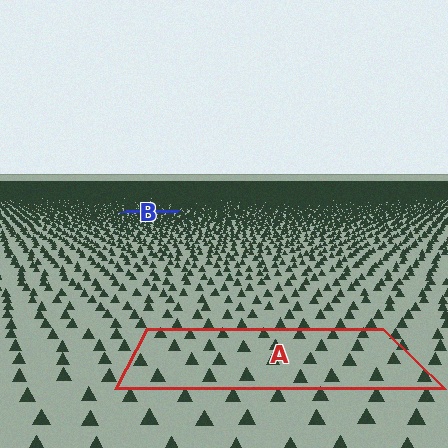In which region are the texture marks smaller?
The texture marks are smaller in region B, because it is farther away.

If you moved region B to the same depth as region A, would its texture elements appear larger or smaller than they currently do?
They would appear larger. At a closer depth, the same texture elements are projected at a bigger on-screen size.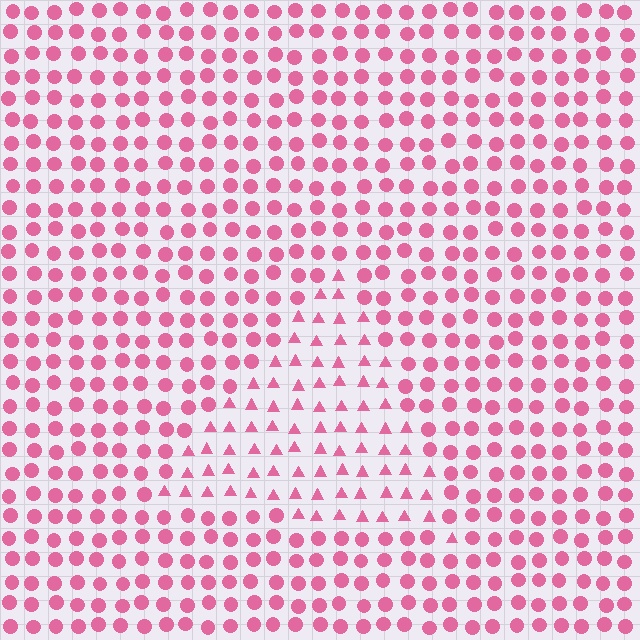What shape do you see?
I see a triangle.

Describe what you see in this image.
The image is filled with small pink elements arranged in a uniform grid. A triangle-shaped region contains triangles, while the surrounding area contains circles. The boundary is defined purely by the change in element shape.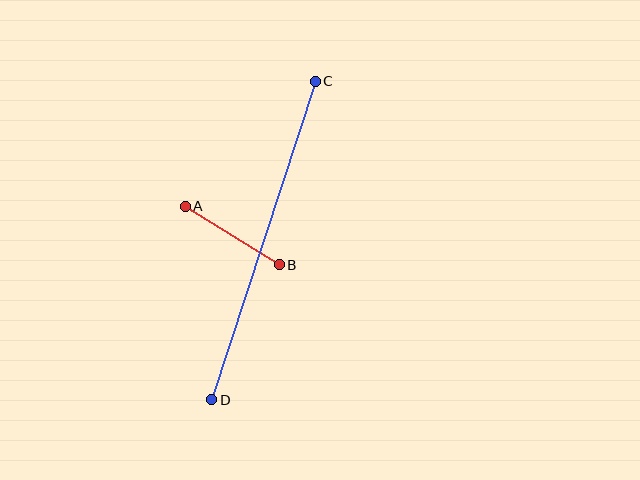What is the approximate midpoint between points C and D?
The midpoint is at approximately (263, 241) pixels.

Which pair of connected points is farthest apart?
Points C and D are farthest apart.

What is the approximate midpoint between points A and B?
The midpoint is at approximately (232, 236) pixels.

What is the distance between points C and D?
The distance is approximately 335 pixels.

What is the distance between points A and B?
The distance is approximately 111 pixels.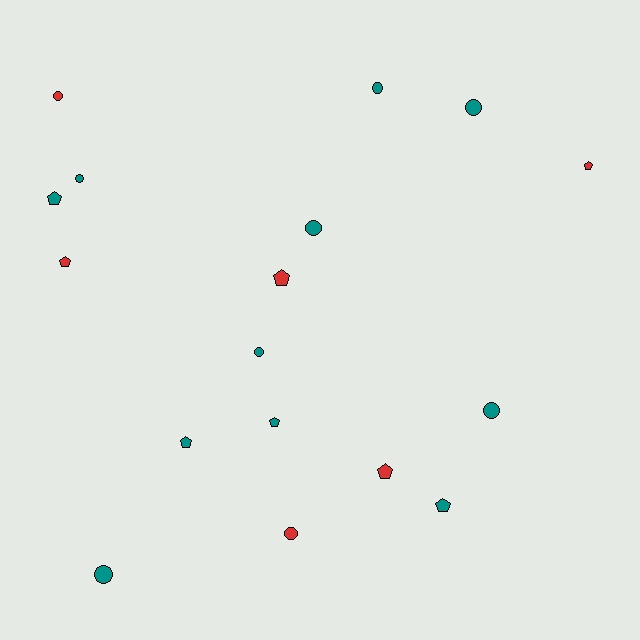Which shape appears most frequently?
Circle, with 9 objects.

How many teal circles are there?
There are 7 teal circles.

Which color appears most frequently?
Teal, with 11 objects.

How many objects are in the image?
There are 17 objects.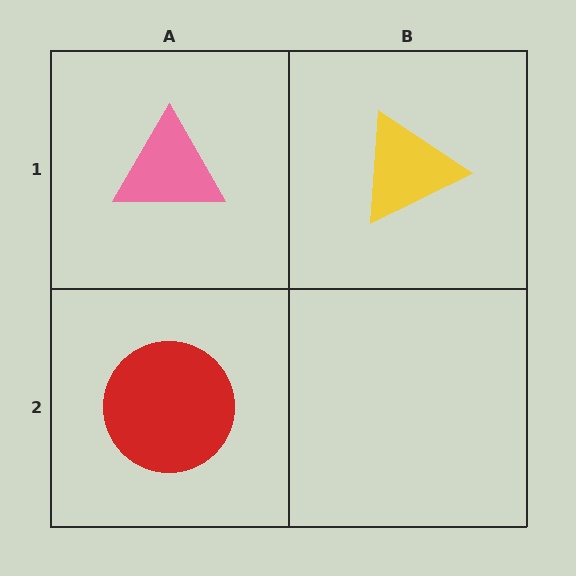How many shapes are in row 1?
2 shapes.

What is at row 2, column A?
A red circle.